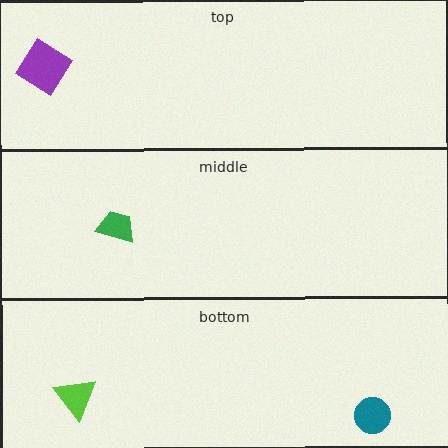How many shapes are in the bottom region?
2.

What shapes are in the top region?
The purple diamond.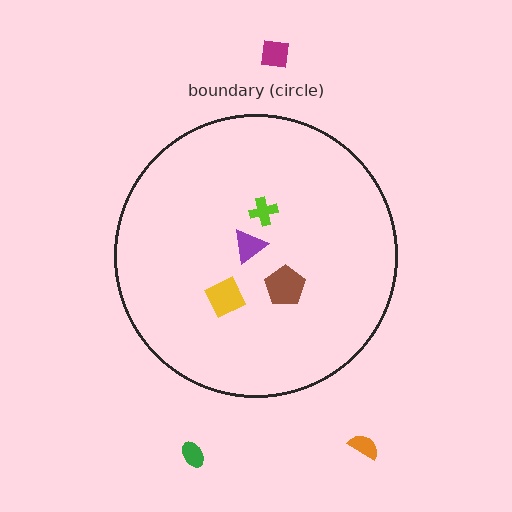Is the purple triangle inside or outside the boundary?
Inside.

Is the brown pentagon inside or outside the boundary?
Inside.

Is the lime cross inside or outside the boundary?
Inside.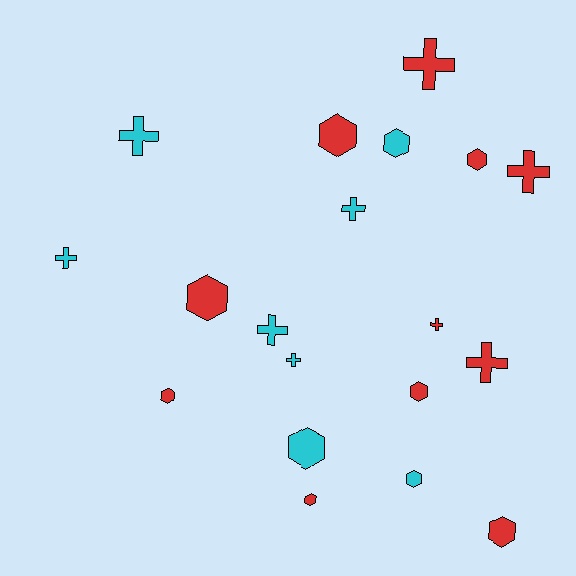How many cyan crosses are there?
There are 5 cyan crosses.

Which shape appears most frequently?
Hexagon, with 10 objects.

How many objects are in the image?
There are 19 objects.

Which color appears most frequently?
Red, with 11 objects.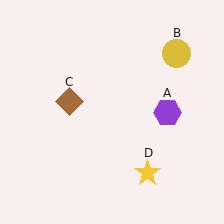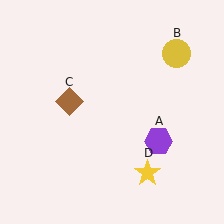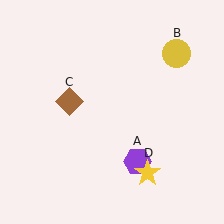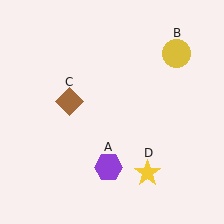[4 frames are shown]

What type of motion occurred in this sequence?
The purple hexagon (object A) rotated clockwise around the center of the scene.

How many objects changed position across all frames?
1 object changed position: purple hexagon (object A).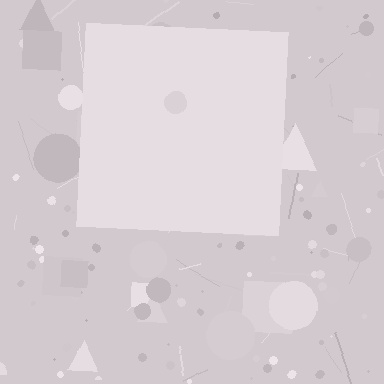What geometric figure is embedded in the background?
A square is embedded in the background.